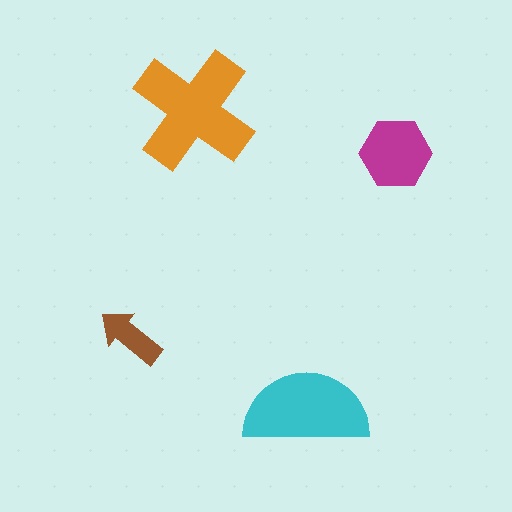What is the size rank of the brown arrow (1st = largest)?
4th.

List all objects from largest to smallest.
The orange cross, the cyan semicircle, the magenta hexagon, the brown arrow.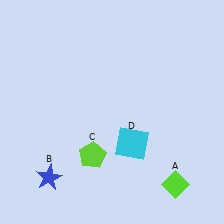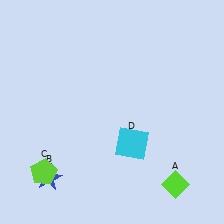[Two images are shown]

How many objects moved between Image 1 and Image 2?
1 object moved between the two images.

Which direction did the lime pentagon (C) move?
The lime pentagon (C) moved left.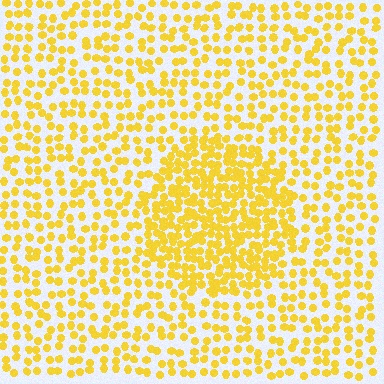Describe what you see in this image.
The image contains small yellow elements arranged at two different densities. A circle-shaped region is visible where the elements are more densely packed than the surrounding area.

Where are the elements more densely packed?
The elements are more densely packed inside the circle boundary.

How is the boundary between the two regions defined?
The boundary is defined by a change in element density (approximately 1.9x ratio). All elements are the same color, size, and shape.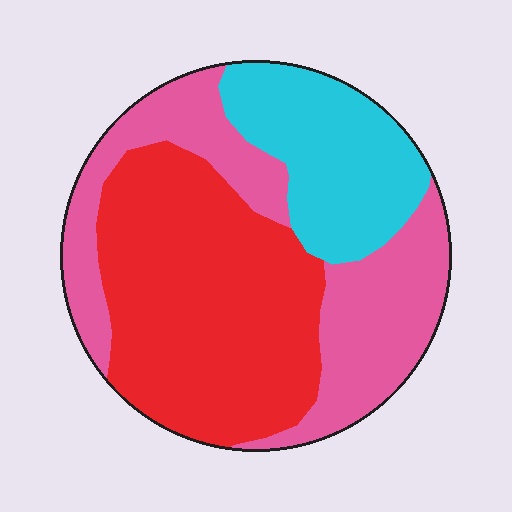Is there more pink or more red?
Red.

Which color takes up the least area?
Cyan, at roughly 20%.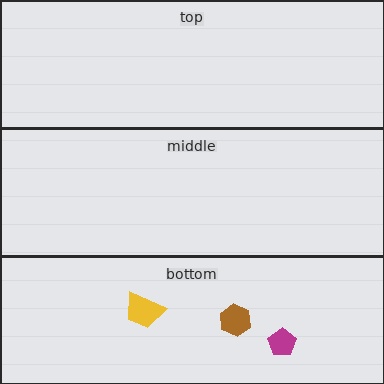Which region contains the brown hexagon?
The bottom region.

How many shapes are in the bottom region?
3.